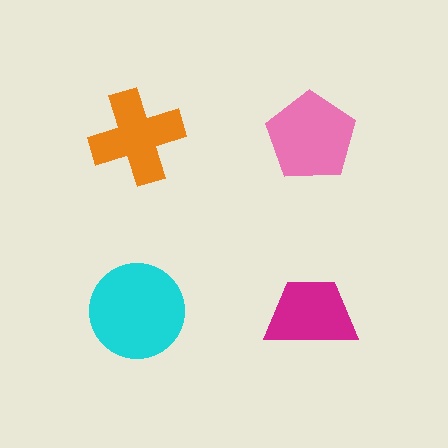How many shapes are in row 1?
2 shapes.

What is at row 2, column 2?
A magenta trapezoid.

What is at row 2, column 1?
A cyan circle.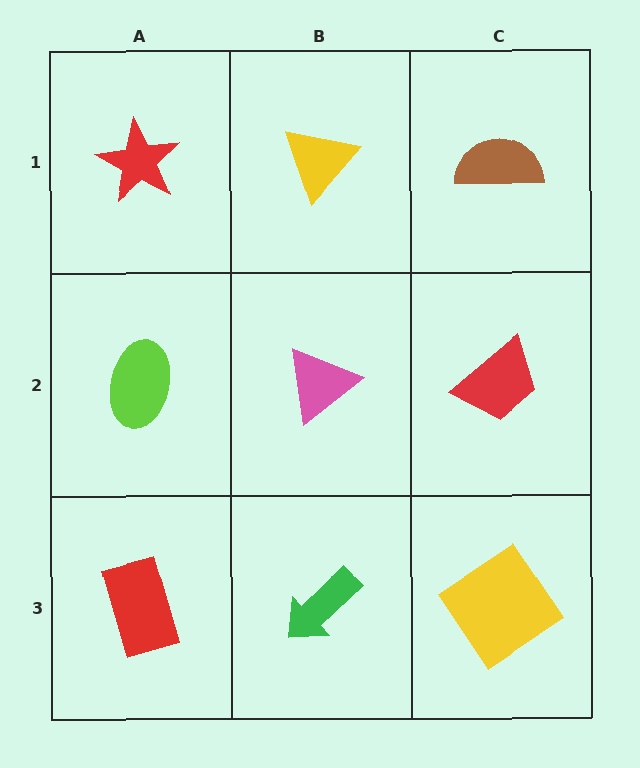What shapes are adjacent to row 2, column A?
A red star (row 1, column A), a red rectangle (row 3, column A), a pink triangle (row 2, column B).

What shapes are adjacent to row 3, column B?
A pink triangle (row 2, column B), a red rectangle (row 3, column A), a yellow diamond (row 3, column C).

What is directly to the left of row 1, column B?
A red star.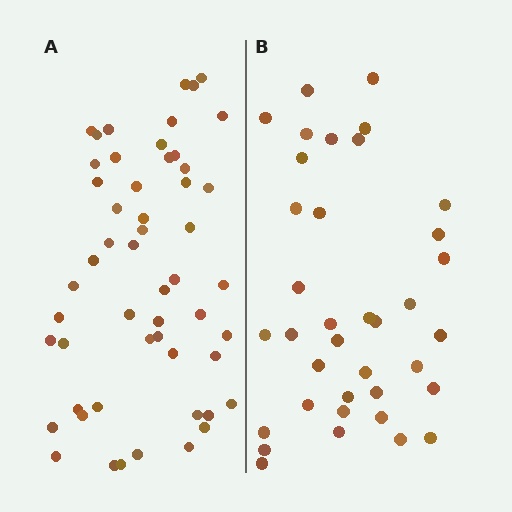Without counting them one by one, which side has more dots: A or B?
Region A (the left region) has more dots.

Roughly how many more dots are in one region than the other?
Region A has approximately 15 more dots than region B.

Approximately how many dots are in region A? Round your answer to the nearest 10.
About 50 dots. (The exact count is 53, which rounds to 50.)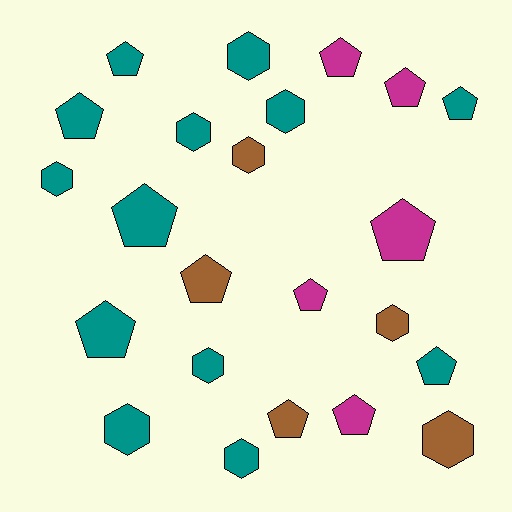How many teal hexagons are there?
There are 7 teal hexagons.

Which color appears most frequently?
Teal, with 13 objects.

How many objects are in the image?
There are 23 objects.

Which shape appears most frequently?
Pentagon, with 13 objects.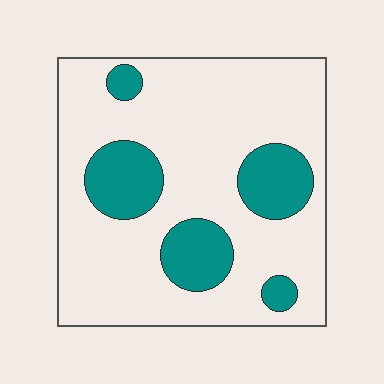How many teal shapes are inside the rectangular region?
5.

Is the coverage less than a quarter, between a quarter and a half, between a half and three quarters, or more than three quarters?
Less than a quarter.